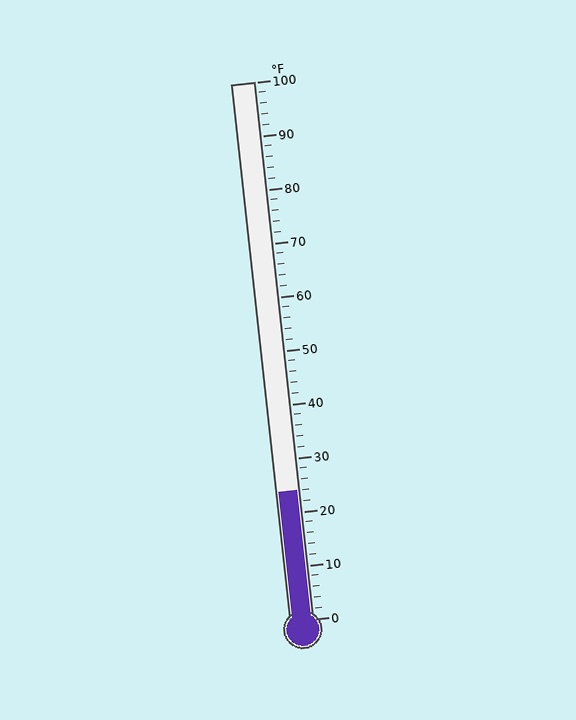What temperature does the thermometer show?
The thermometer shows approximately 24°F.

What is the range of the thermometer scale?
The thermometer scale ranges from 0°F to 100°F.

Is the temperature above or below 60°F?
The temperature is below 60°F.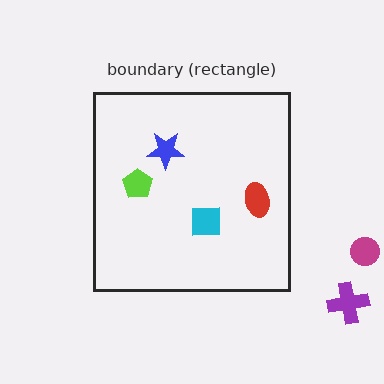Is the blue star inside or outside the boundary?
Inside.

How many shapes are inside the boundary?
4 inside, 2 outside.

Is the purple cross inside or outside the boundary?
Outside.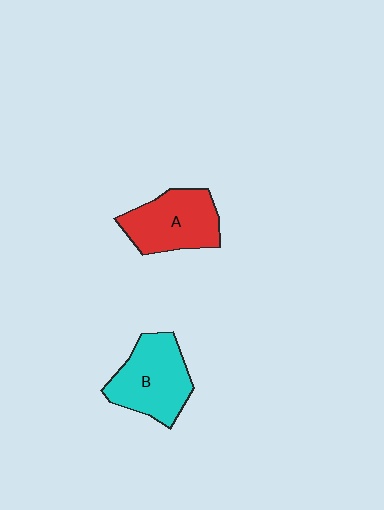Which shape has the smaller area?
Shape A (red).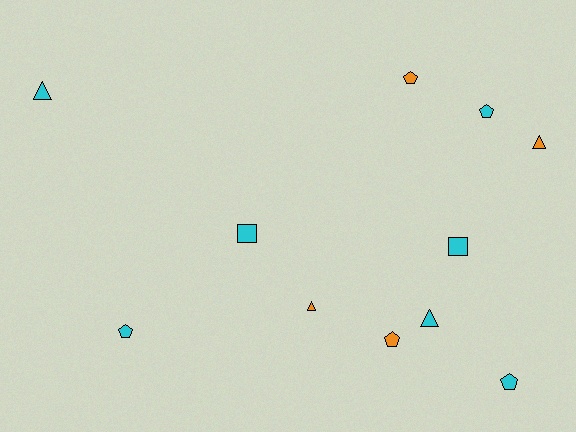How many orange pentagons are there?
There are 2 orange pentagons.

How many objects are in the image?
There are 11 objects.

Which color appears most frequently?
Cyan, with 7 objects.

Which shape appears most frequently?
Pentagon, with 5 objects.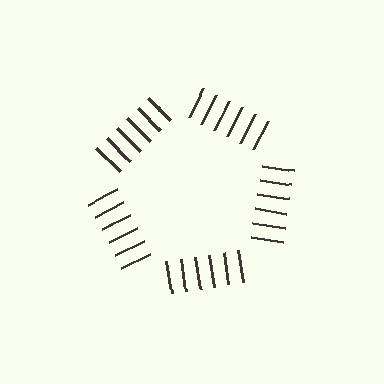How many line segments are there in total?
30 — 6 along each of the 5 edges.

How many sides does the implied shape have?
5 sides — the line-ends trace a pentagon.